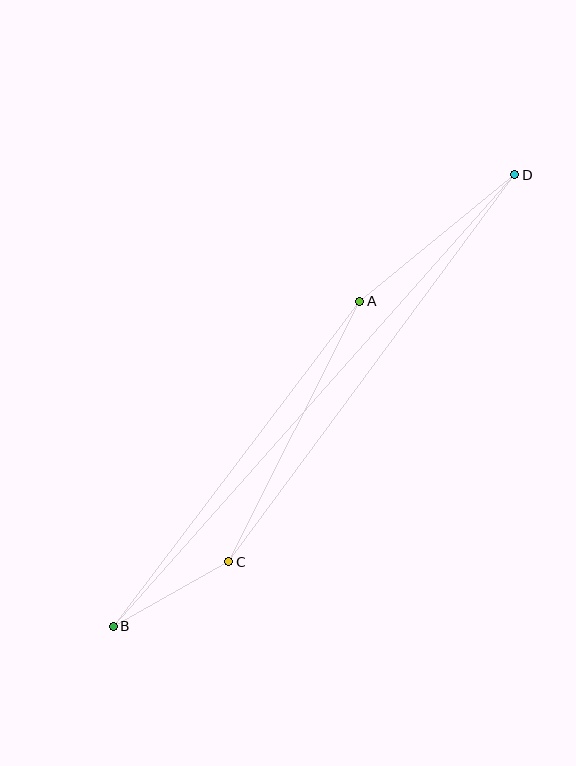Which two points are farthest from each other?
Points B and D are farthest from each other.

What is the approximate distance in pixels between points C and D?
The distance between C and D is approximately 481 pixels.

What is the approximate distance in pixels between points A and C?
The distance between A and C is approximately 292 pixels.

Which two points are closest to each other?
Points B and C are closest to each other.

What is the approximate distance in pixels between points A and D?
The distance between A and D is approximately 200 pixels.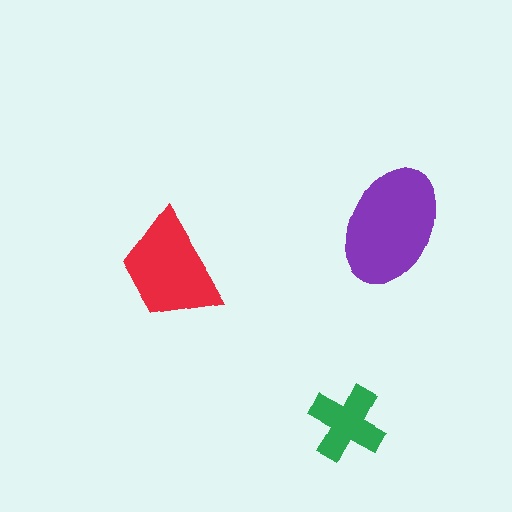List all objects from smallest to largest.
The green cross, the red trapezoid, the purple ellipse.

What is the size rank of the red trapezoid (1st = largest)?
2nd.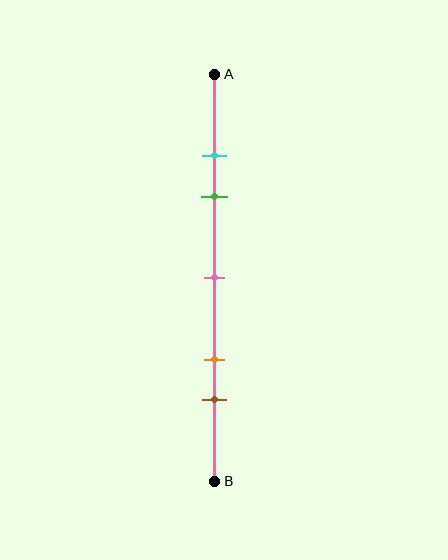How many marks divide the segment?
There are 5 marks dividing the segment.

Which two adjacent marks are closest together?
The cyan and green marks are the closest adjacent pair.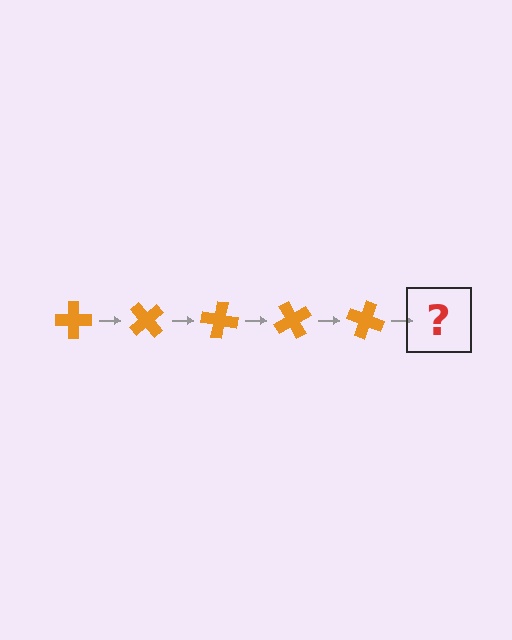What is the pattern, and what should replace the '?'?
The pattern is that the cross rotates 50 degrees each step. The '?' should be an orange cross rotated 250 degrees.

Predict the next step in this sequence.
The next step is an orange cross rotated 250 degrees.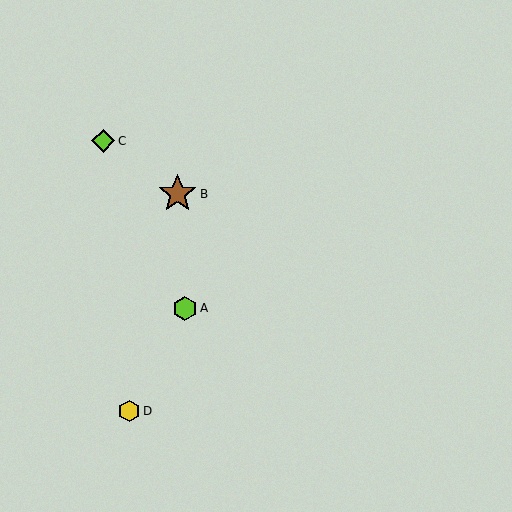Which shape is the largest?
The brown star (labeled B) is the largest.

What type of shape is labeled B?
Shape B is a brown star.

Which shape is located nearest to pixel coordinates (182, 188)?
The brown star (labeled B) at (178, 194) is nearest to that location.